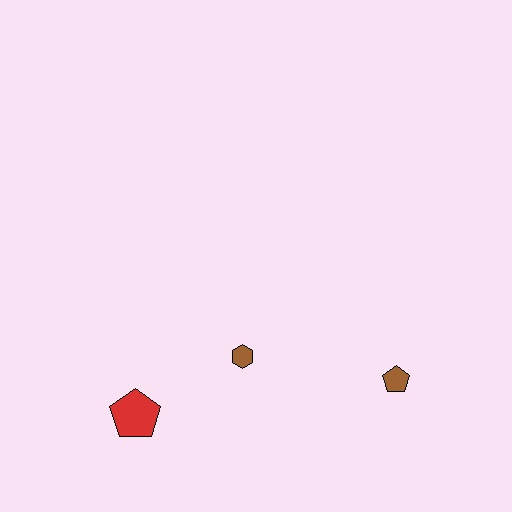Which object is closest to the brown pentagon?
The brown hexagon is closest to the brown pentagon.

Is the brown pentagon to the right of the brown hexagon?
Yes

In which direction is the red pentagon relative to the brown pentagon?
The red pentagon is to the left of the brown pentagon.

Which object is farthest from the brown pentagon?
The red pentagon is farthest from the brown pentagon.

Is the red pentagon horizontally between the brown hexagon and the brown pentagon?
No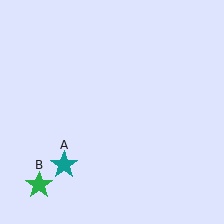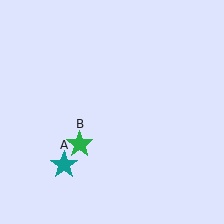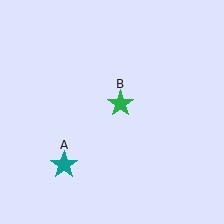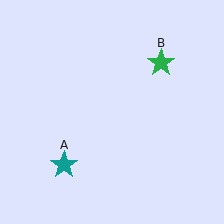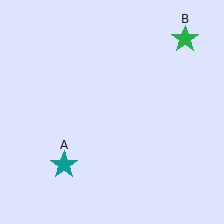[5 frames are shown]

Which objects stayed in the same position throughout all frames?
Teal star (object A) remained stationary.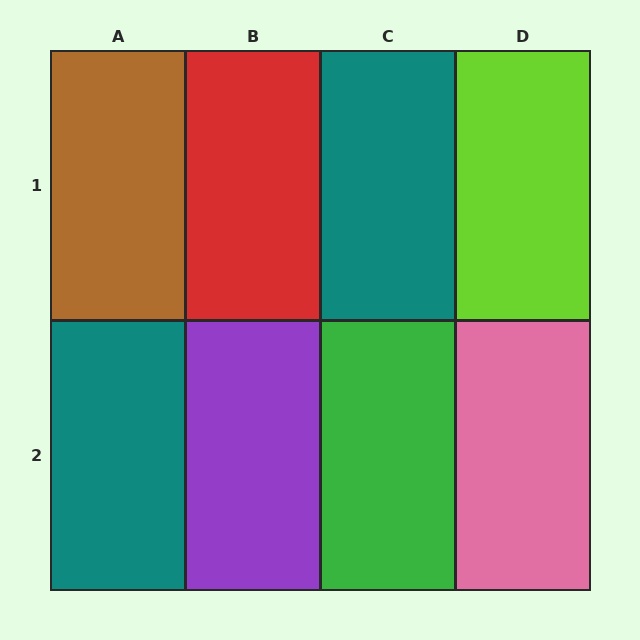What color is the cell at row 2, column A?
Teal.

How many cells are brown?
1 cell is brown.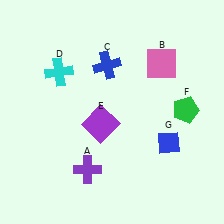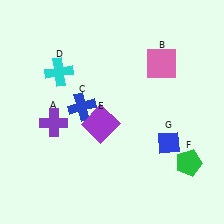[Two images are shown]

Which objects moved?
The objects that moved are: the purple cross (A), the blue cross (C), the green pentagon (F).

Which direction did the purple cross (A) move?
The purple cross (A) moved up.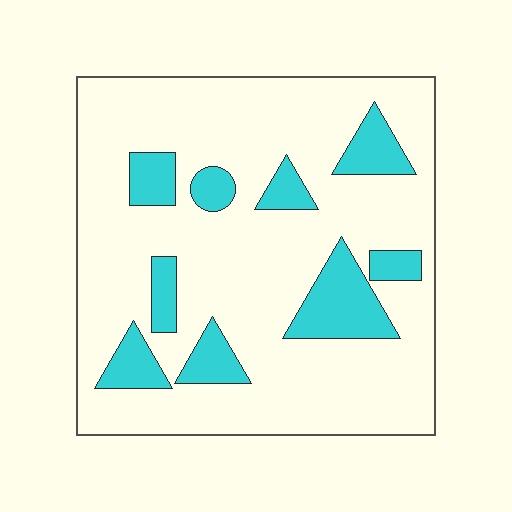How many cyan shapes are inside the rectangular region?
9.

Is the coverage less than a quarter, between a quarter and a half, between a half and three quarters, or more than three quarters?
Less than a quarter.